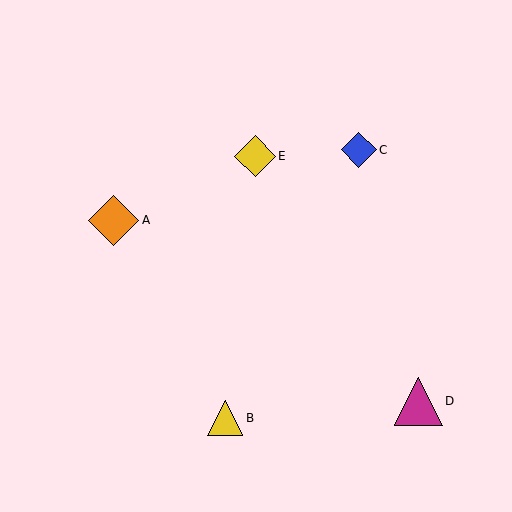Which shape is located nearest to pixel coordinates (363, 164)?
The blue diamond (labeled C) at (359, 150) is nearest to that location.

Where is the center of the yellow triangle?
The center of the yellow triangle is at (225, 418).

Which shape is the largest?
The orange diamond (labeled A) is the largest.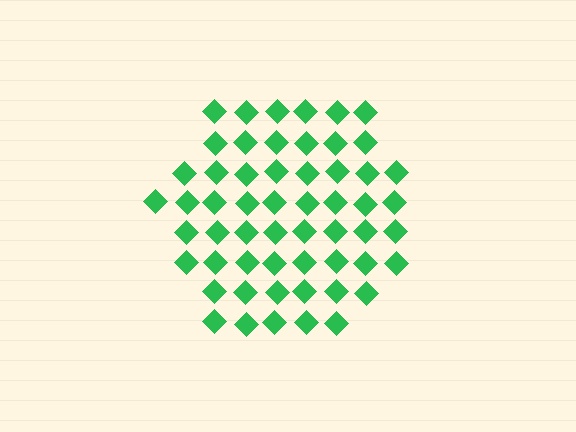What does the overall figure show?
The overall figure shows a hexagon.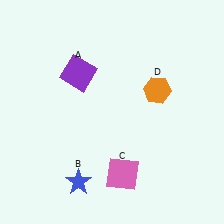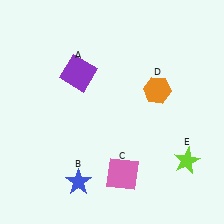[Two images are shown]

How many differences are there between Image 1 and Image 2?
There is 1 difference between the two images.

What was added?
A lime star (E) was added in Image 2.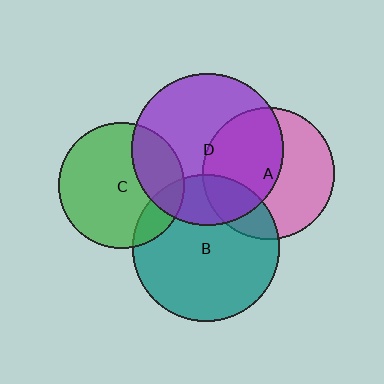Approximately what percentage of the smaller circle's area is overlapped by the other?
Approximately 25%.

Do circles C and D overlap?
Yes.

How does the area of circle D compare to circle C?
Approximately 1.4 times.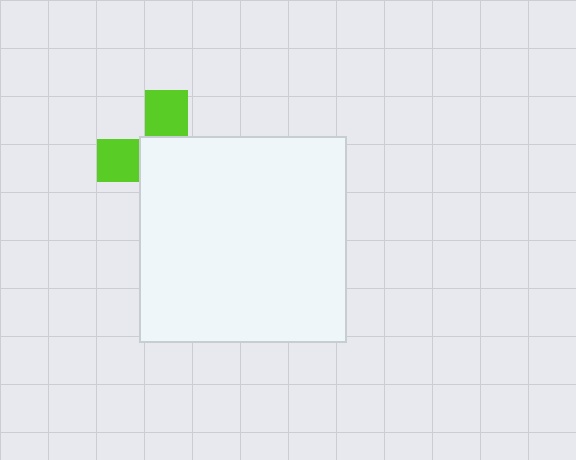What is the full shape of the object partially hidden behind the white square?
The partially hidden object is a lime cross.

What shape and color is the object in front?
The object in front is a white square.